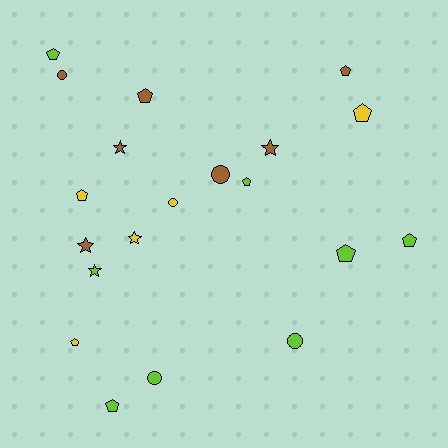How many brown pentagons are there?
There are 2 brown pentagons.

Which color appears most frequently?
Lime, with 8 objects.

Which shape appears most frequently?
Pentagon, with 10 objects.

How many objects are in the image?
There are 20 objects.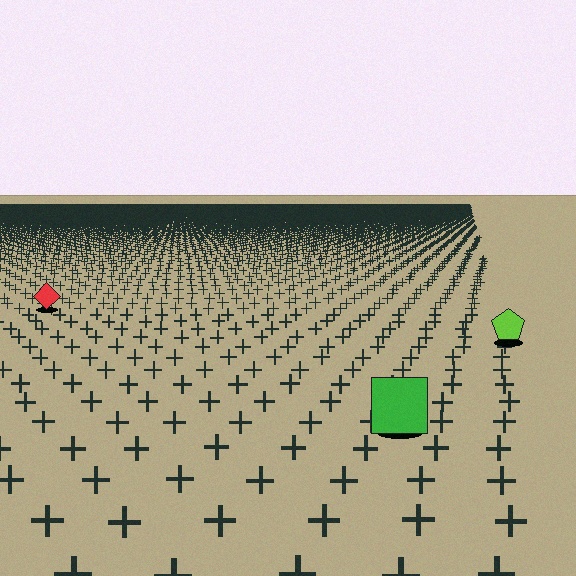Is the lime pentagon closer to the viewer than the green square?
No. The green square is closer — you can tell from the texture gradient: the ground texture is coarser near it.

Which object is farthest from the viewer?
The red diamond is farthest from the viewer. It appears smaller and the ground texture around it is denser.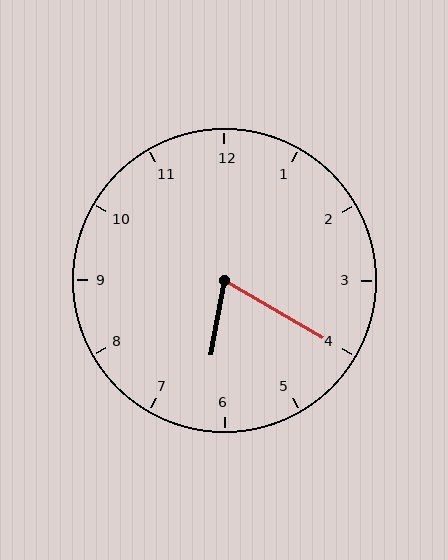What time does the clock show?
6:20.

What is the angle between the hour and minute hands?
Approximately 70 degrees.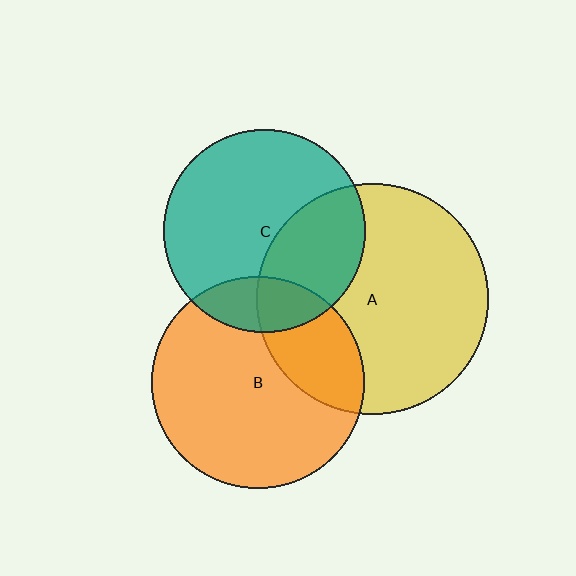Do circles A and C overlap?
Yes.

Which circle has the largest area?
Circle A (yellow).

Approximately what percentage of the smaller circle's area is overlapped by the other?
Approximately 35%.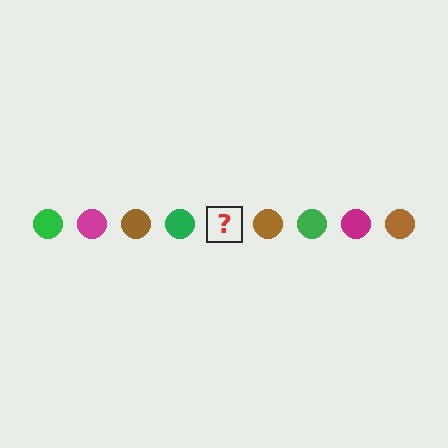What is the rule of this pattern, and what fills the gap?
The rule is that the pattern cycles through green, magenta, brown circles. The gap should be filled with a magenta circle.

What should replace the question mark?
The question mark should be replaced with a magenta circle.